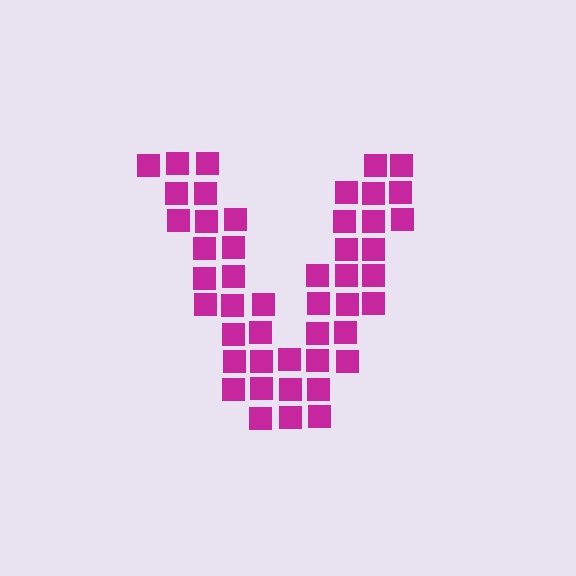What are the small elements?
The small elements are squares.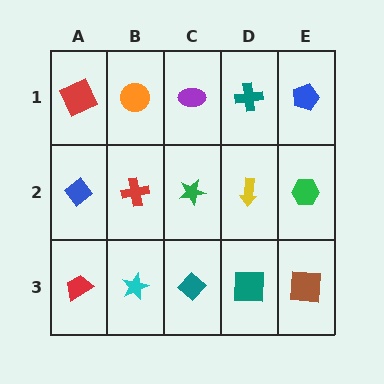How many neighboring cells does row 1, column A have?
2.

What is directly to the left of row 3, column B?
A red trapezoid.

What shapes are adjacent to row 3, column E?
A green hexagon (row 2, column E), a teal square (row 3, column D).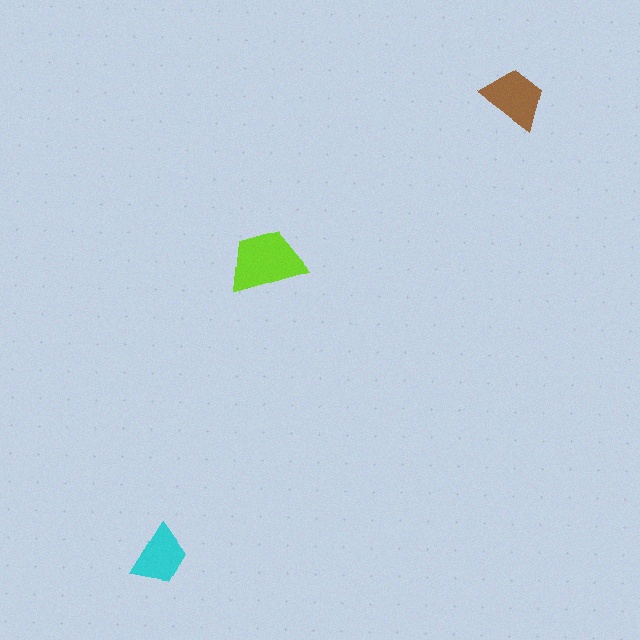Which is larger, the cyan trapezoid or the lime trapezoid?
The lime one.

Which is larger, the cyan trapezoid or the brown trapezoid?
The brown one.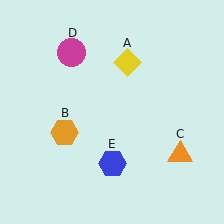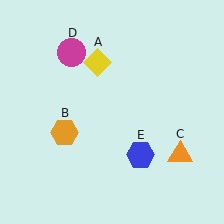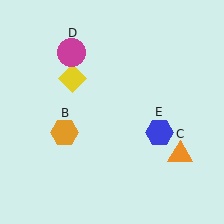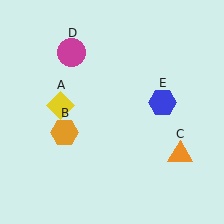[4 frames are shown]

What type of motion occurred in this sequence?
The yellow diamond (object A), blue hexagon (object E) rotated counterclockwise around the center of the scene.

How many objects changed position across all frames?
2 objects changed position: yellow diamond (object A), blue hexagon (object E).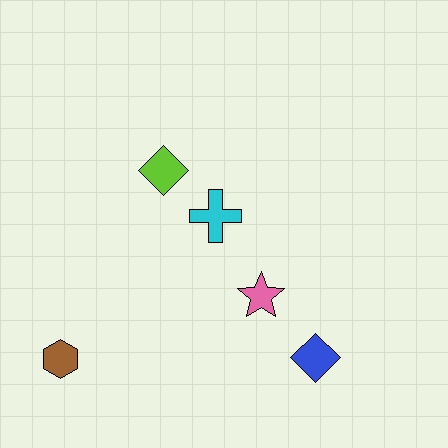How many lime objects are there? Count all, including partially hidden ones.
There is 1 lime object.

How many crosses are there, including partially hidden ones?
There is 1 cross.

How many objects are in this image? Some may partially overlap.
There are 5 objects.